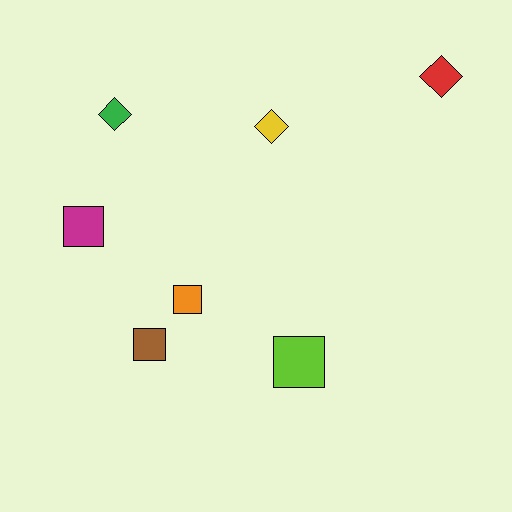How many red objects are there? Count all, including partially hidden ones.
There is 1 red object.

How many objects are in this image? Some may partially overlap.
There are 7 objects.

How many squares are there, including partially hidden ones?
There are 4 squares.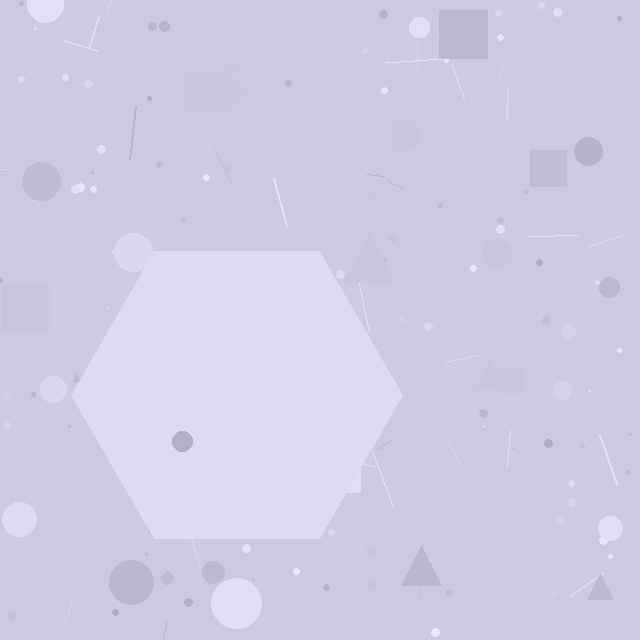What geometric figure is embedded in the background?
A hexagon is embedded in the background.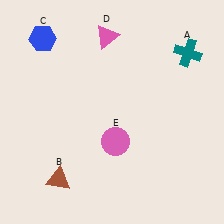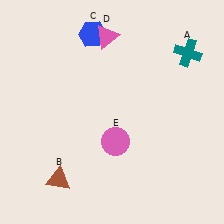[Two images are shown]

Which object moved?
The blue hexagon (C) moved right.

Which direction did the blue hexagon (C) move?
The blue hexagon (C) moved right.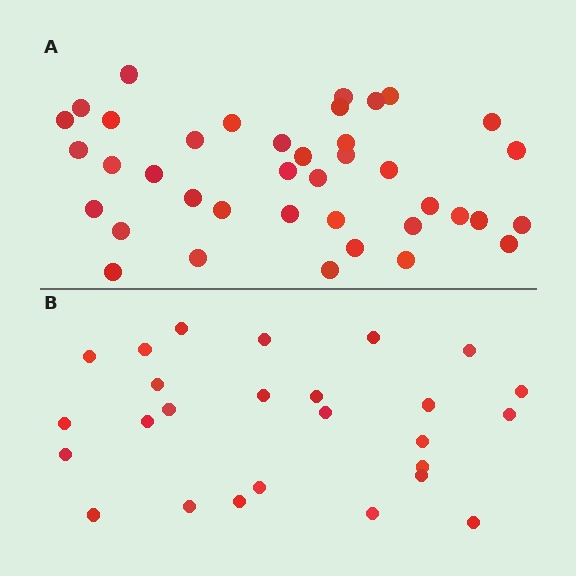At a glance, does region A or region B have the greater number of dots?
Region A (the top region) has more dots.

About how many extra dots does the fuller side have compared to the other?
Region A has approximately 15 more dots than region B.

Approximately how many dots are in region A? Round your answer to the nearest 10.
About 40 dots. (The exact count is 39, which rounds to 40.)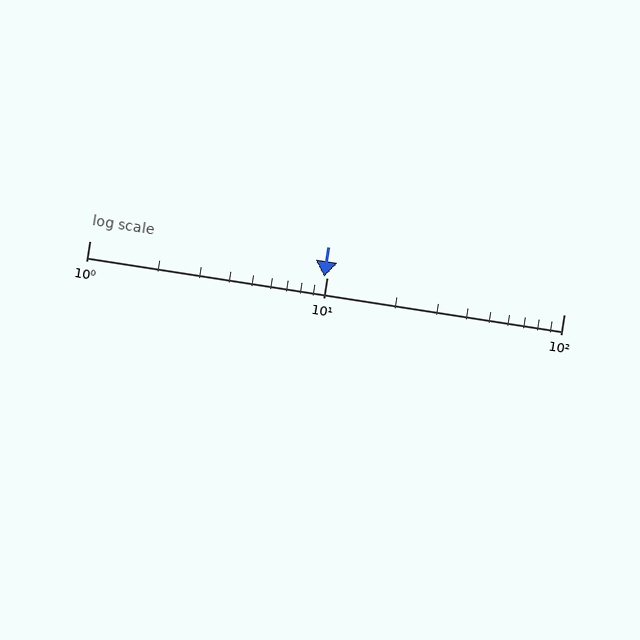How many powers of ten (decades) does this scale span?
The scale spans 2 decades, from 1 to 100.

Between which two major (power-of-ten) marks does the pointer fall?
The pointer is between 1 and 10.